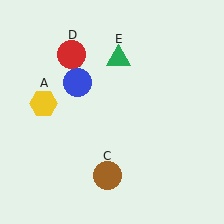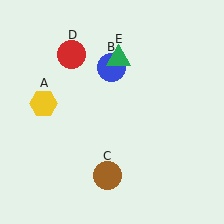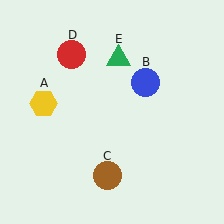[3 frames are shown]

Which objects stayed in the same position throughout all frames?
Yellow hexagon (object A) and brown circle (object C) and red circle (object D) and green triangle (object E) remained stationary.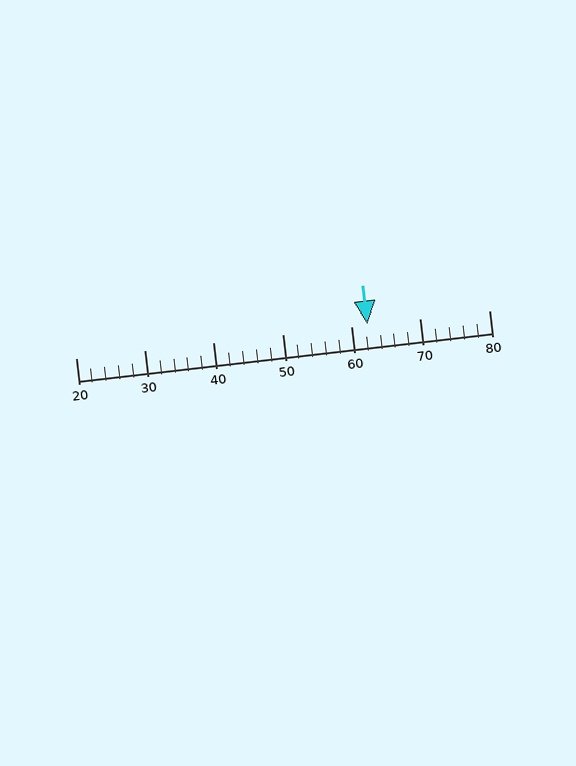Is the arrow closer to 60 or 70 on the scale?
The arrow is closer to 60.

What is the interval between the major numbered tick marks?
The major tick marks are spaced 10 units apart.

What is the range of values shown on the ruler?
The ruler shows values from 20 to 80.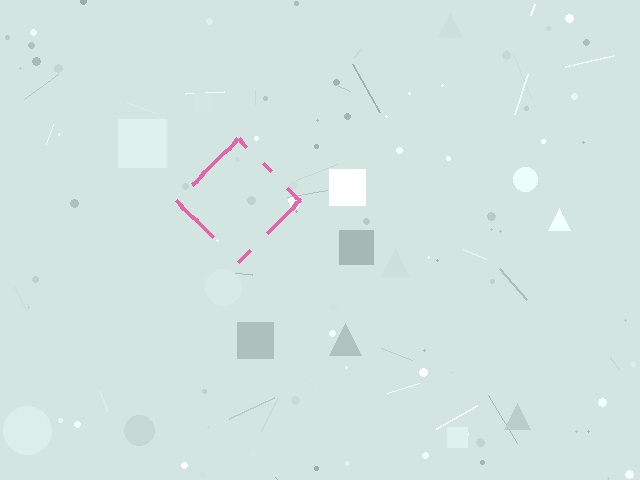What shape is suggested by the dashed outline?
The dashed outline suggests a diamond.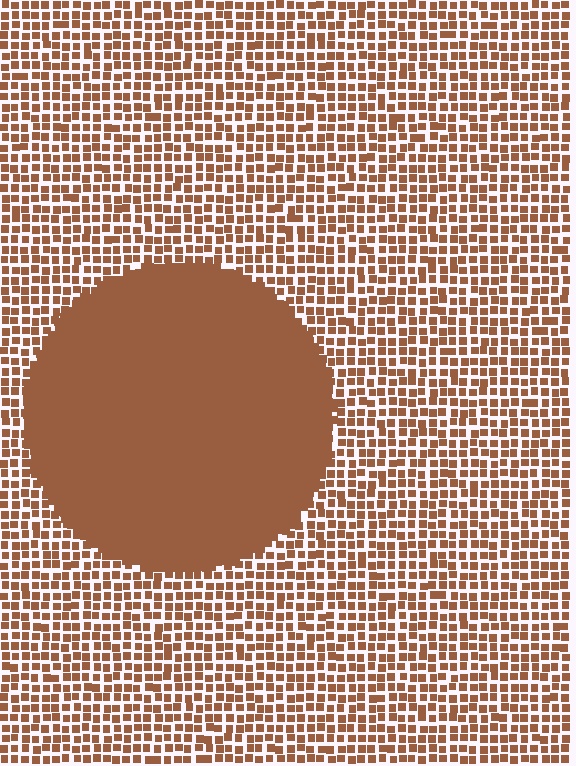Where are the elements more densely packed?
The elements are more densely packed inside the circle boundary.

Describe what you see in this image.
The image contains small brown elements arranged at two different densities. A circle-shaped region is visible where the elements are more densely packed than the surrounding area.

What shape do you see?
I see a circle.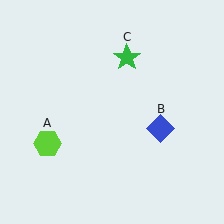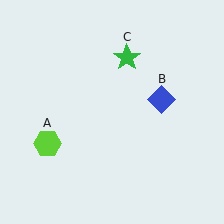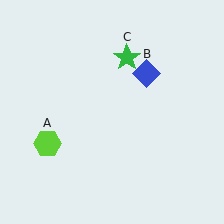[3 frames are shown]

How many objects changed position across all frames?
1 object changed position: blue diamond (object B).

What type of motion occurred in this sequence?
The blue diamond (object B) rotated counterclockwise around the center of the scene.